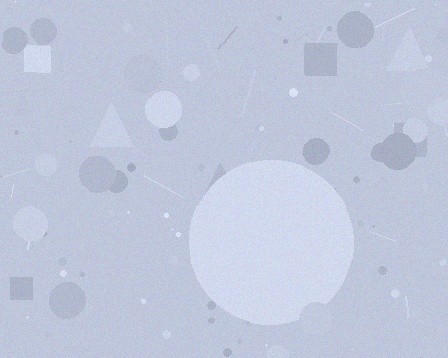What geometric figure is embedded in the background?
A circle is embedded in the background.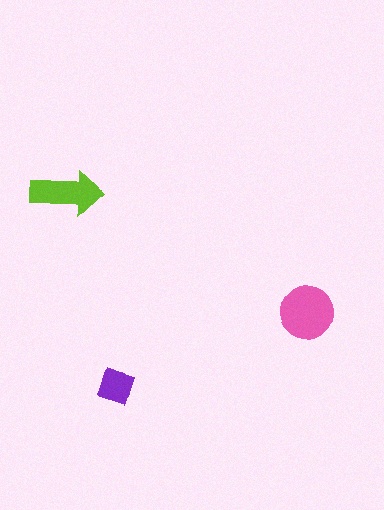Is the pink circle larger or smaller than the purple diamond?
Larger.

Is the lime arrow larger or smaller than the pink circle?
Smaller.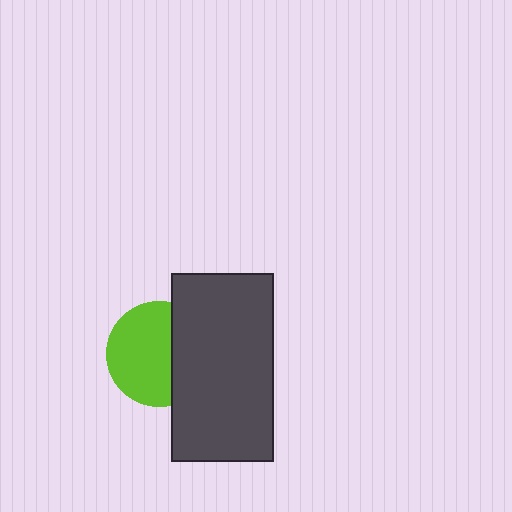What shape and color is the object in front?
The object in front is a dark gray rectangle.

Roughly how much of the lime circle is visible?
About half of it is visible (roughly 64%).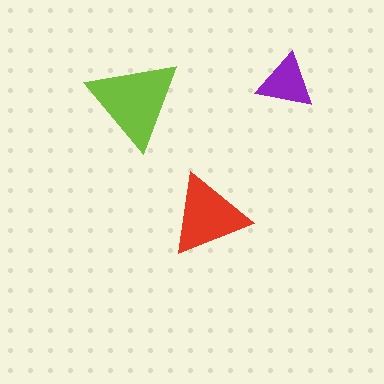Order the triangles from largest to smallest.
the lime one, the red one, the purple one.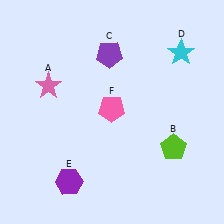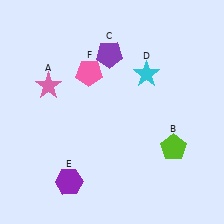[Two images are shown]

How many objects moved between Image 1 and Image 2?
2 objects moved between the two images.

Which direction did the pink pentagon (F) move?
The pink pentagon (F) moved up.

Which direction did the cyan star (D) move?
The cyan star (D) moved left.